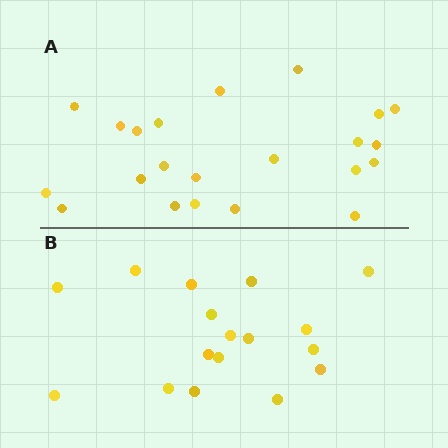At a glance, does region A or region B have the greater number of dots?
Region A (the top region) has more dots.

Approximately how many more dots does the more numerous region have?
Region A has about 5 more dots than region B.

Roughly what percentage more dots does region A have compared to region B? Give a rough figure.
About 30% more.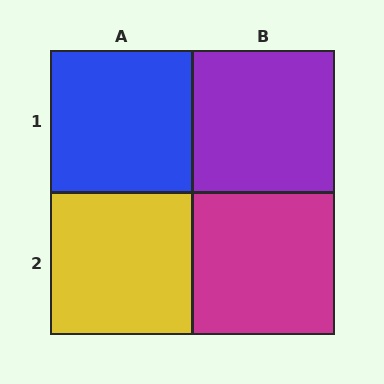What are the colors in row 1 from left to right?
Blue, purple.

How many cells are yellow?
1 cell is yellow.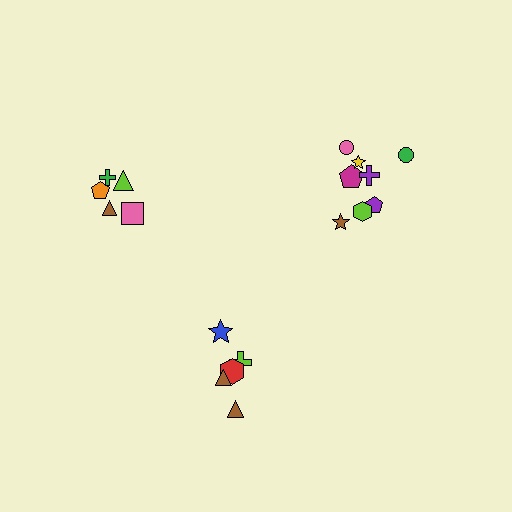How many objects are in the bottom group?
There are 5 objects.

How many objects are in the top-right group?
There are 8 objects.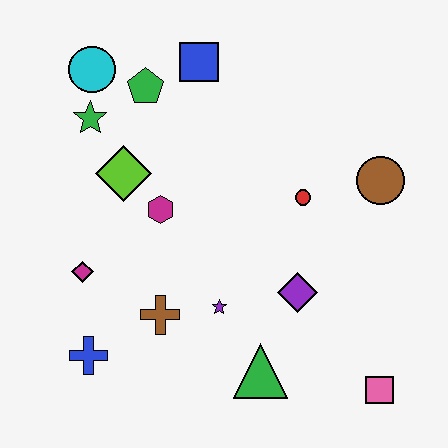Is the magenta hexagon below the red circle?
Yes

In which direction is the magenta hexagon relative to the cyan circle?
The magenta hexagon is below the cyan circle.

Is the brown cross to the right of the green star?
Yes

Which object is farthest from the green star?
The pink square is farthest from the green star.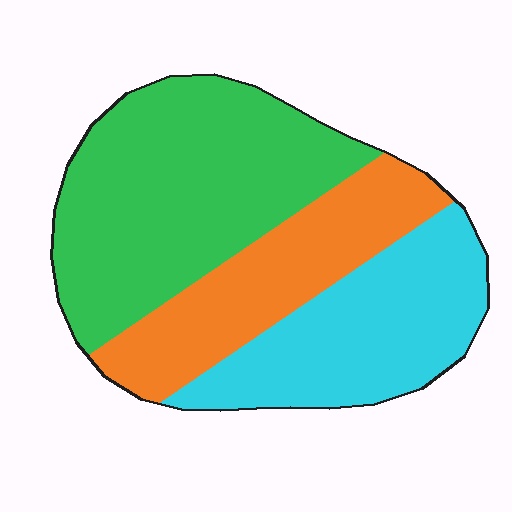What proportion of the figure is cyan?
Cyan takes up between a sixth and a third of the figure.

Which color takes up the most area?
Green, at roughly 45%.